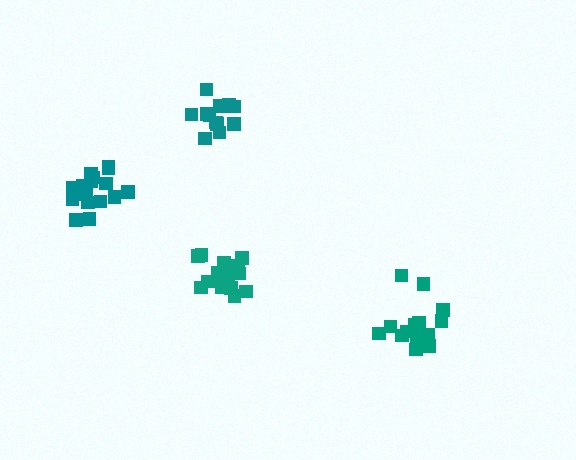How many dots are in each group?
Group 1: 12 dots, Group 2: 16 dots, Group 3: 17 dots, Group 4: 17 dots (62 total).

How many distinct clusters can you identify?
There are 4 distinct clusters.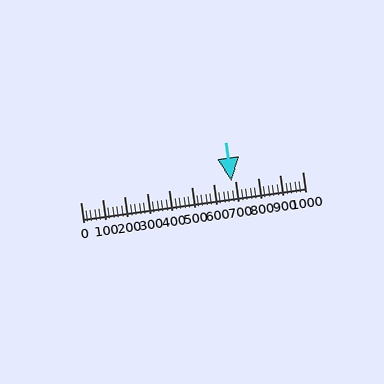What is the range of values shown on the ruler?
The ruler shows values from 0 to 1000.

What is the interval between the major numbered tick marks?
The major tick marks are spaced 100 units apart.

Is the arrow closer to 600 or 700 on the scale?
The arrow is closer to 700.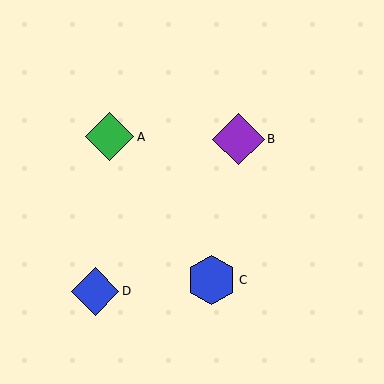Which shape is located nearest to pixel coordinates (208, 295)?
The blue hexagon (labeled C) at (211, 280) is nearest to that location.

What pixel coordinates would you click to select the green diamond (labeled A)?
Click at (110, 137) to select the green diamond A.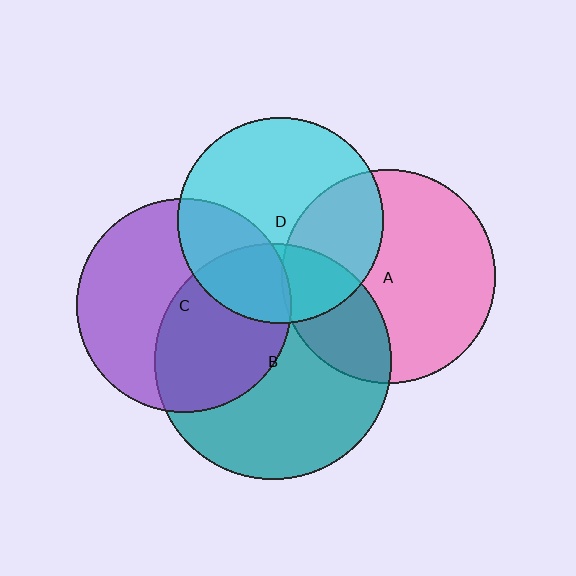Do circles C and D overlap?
Yes.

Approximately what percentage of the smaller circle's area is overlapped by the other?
Approximately 30%.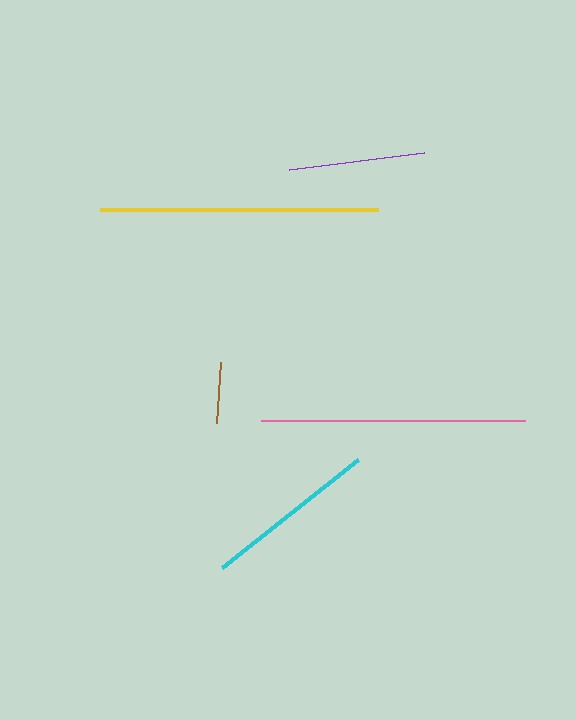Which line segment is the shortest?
The brown line is the shortest at approximately 61 pixels.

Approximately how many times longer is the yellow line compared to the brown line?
The yellow line is approximately 4.6 times the length of the brown line.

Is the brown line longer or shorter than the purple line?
The purple line is longer than the brown line.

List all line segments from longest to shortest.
From longest to shortest: yellow, pink, cyan, purple, brown.